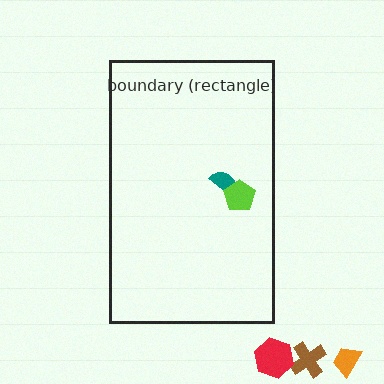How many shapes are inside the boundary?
2 inside, 3 outside.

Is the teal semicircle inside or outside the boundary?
Inside.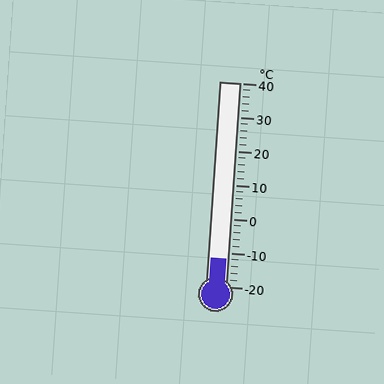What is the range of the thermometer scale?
The thermometer scale ranges from -20°C to 40°C.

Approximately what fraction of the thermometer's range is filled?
The thermometer is filled to approximately 15% of its range.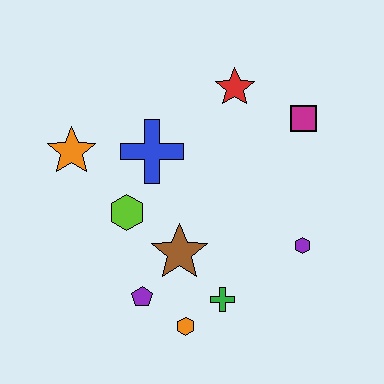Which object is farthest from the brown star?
The magenta square is farthest from the brown star.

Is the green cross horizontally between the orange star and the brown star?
No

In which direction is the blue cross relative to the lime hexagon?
The blue cross is above the lime hexagon.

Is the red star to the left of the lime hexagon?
No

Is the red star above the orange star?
Yes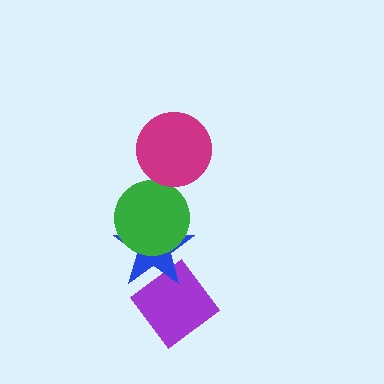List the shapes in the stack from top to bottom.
From top to bottom: the magenta circle, the green circle, the blue star, the purple diamond.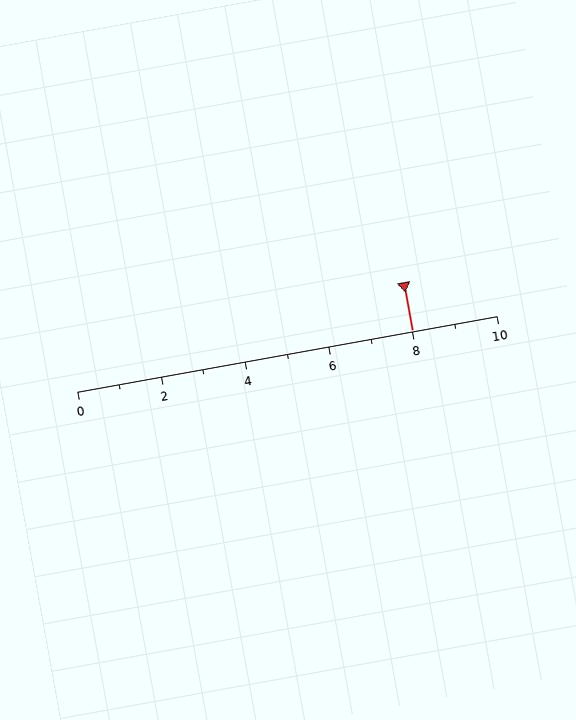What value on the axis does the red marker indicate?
The marker indicates approximately 8.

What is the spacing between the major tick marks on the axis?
The major ticks are spaced 2 apart.